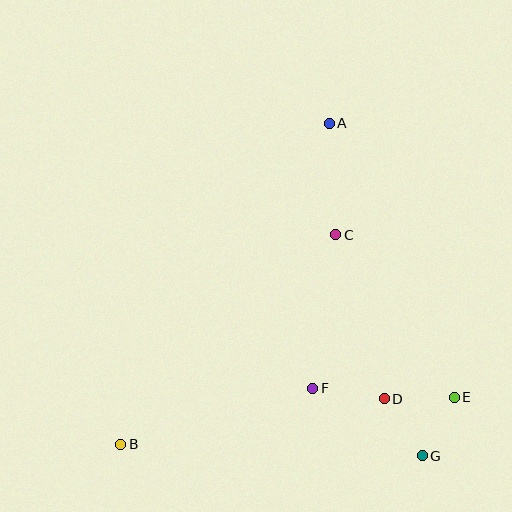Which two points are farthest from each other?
Points A and B are farthest from each other.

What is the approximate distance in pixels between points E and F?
The distance between E and F is approximately 142 pixels.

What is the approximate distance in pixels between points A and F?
The distance between A and F is approximately 266 pixels.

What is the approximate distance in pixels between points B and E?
The distance between B and E is approximately 337 pixels.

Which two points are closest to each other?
Points E and G are closest to each other.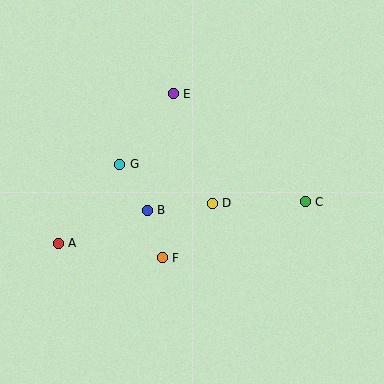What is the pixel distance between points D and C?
The distance between D and C is 93 pixels.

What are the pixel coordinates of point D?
Point D is at (212, 203).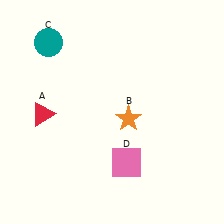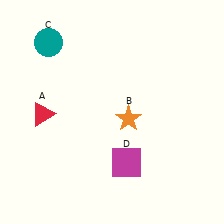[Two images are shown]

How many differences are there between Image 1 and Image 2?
There is 1 difference between the two images.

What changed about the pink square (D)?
In Image 1, D is pink. In Image 2, it changed to magenta.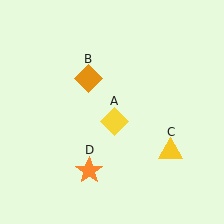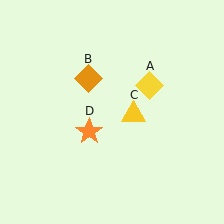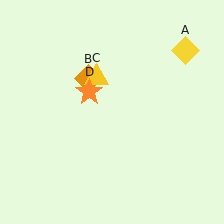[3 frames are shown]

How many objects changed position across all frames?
3 objects changed position: yellow diamond (object A), yellow triangle (object C), orange star (object D).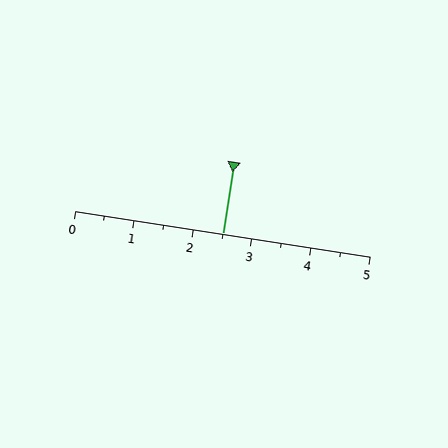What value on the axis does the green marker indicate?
The marker indicates approximately 2.5.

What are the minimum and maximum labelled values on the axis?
The axis runs from 0 to 5.